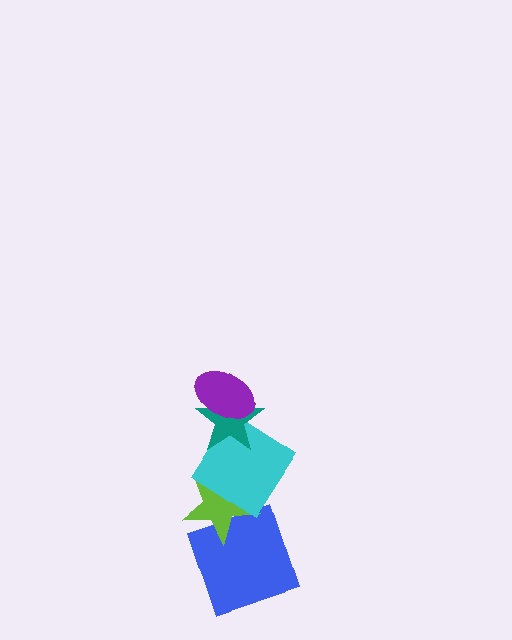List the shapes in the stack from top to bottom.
From top to bottom: the purple ellipse, the teal star, the cyan diamond, the lime star, the blue square.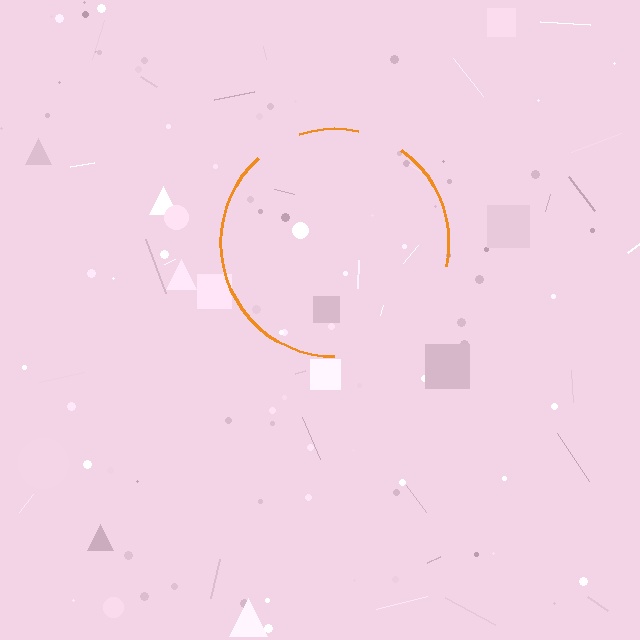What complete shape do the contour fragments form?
The contour fragments form a circle.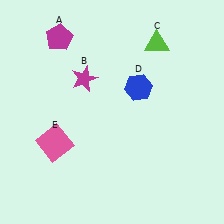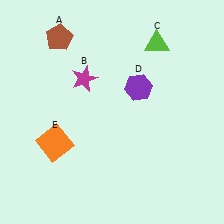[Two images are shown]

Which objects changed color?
A changed from magenta to brown. D changed from blue to purple. E changed from pink to orange.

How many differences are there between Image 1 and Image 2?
There are 3 differences between the two images.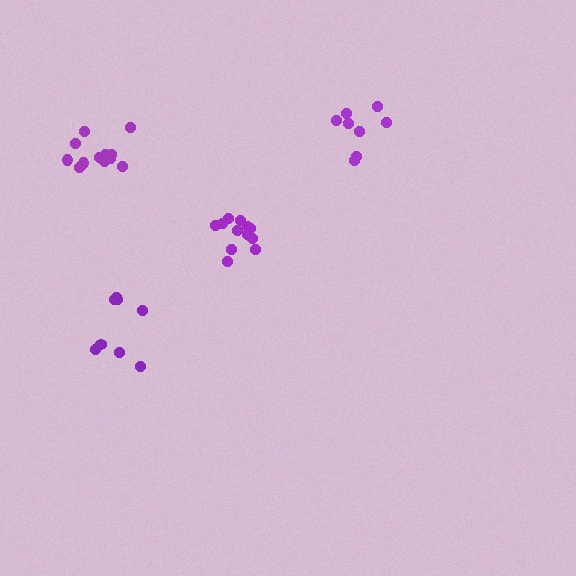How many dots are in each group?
Group 1: 8 dots, Group 2: 12 dots, Group 3: 8 dots, Group 4: 12 dots (40 total).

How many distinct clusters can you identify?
There are 4 distinct clusters.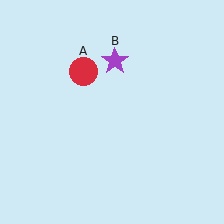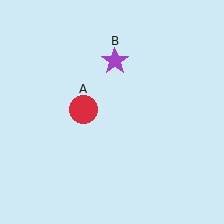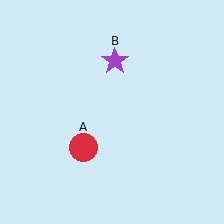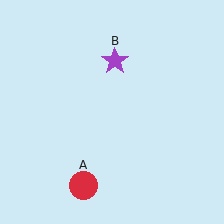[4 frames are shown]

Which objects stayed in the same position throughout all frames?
Purple star (object B) remained stationary.